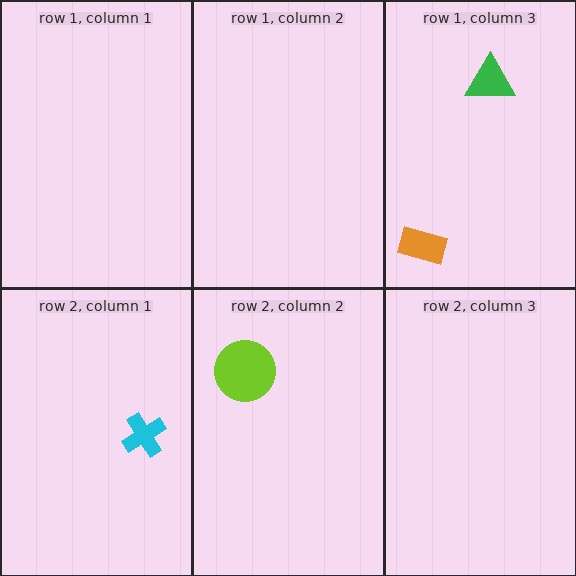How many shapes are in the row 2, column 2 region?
1.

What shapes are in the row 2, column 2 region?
The lime circle.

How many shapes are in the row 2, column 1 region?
1.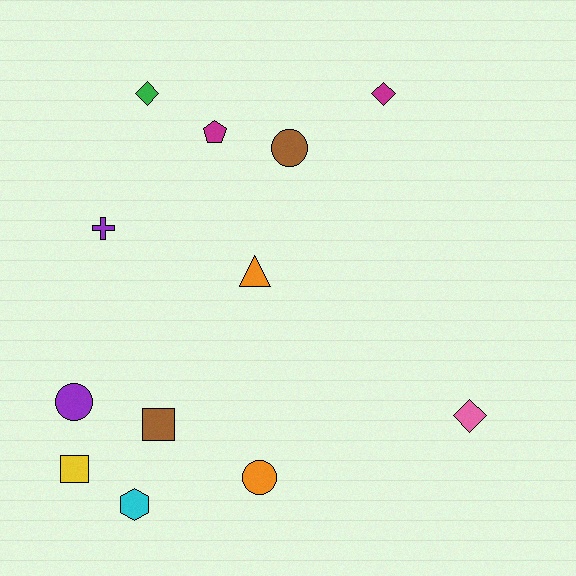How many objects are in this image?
There are 12 objects.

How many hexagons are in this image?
There is 1 hexagon.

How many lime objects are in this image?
There are no lime objects.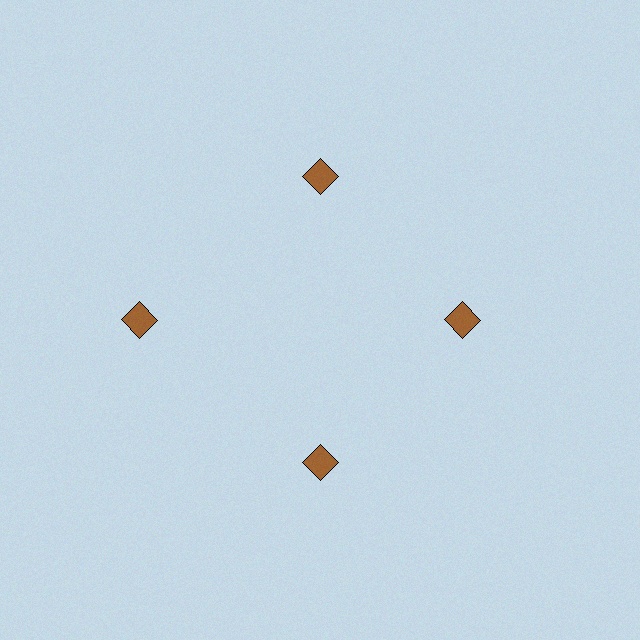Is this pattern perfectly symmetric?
No. The 4 brown squares are arranged in a ring, but one element near the 9 o'clock position is pushed outward from the center, breaking the 4-fold rotational symmetry.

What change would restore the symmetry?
The symmetry would be restored by moving it inward, back onto the ring so that all 4 squares sit at equal angles and equal distance from the center.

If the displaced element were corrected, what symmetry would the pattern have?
It would have 4-fold rotational symmetry — the pattern would map onto itself every 90 degrees.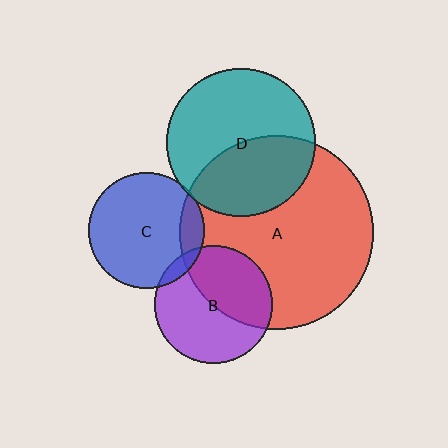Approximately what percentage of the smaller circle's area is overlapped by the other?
Approximately 40%.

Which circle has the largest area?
Circle A (red).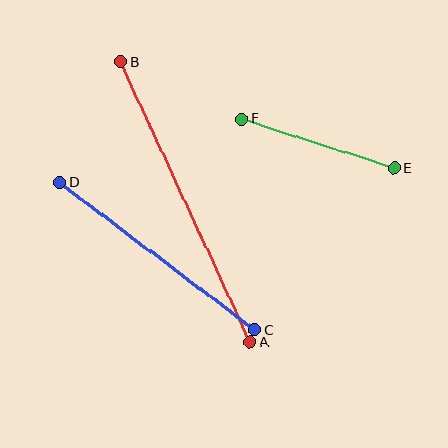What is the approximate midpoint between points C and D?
The midpoint is at approximately (157, 256) pixels.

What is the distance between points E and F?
The distance is approximately 161 pixels.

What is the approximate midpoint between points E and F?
The midpoint is at approximately (318, 144) pixels.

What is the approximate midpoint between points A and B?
The midpoint is at approximately (185, 202) pixels.